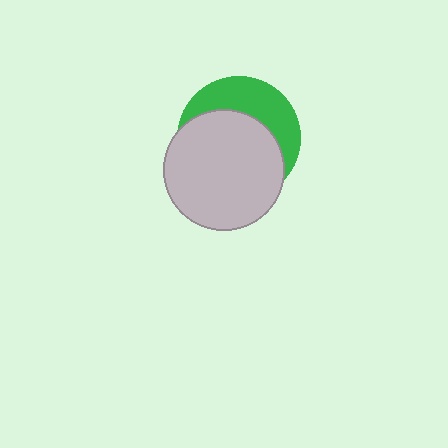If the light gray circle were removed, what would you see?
You would see the complete green circle.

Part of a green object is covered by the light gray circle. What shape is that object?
It is a circle.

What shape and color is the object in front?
The object in front is a light gray circle.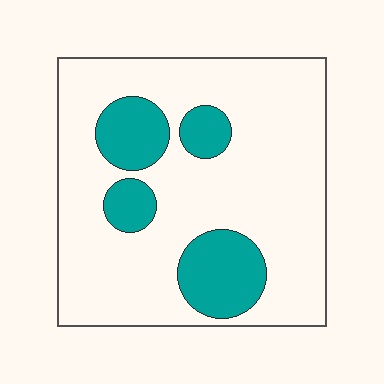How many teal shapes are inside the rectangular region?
4.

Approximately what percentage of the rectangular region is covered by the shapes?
Approximately 20%.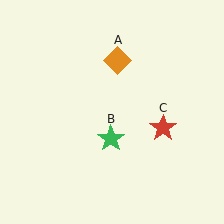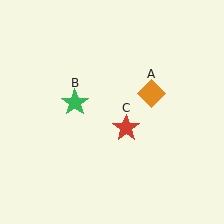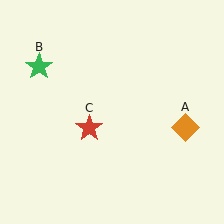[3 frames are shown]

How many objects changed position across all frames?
3 objects changed position: orange diamond (object A), green star (object B), red star (object C).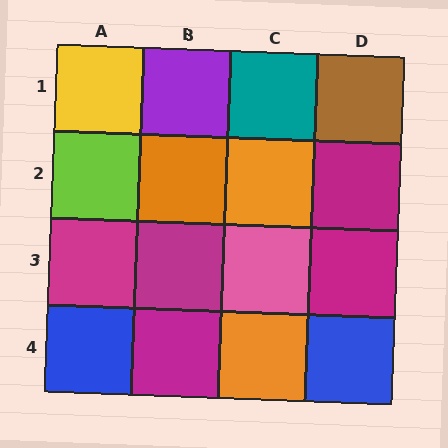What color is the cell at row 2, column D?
Magenta.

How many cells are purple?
1 cell is purple.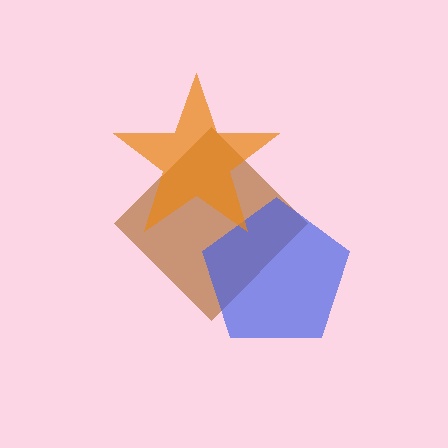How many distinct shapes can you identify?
There are 3 distinct shapes: a brown diamond, a blue pentagon, an orange star.